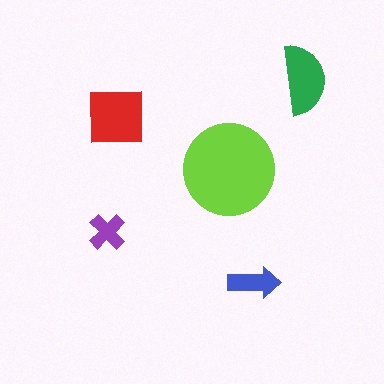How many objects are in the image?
There are 5 objects in the image.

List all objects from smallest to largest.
The purple cross, the blue arrow, the green semicircle, the red square, the lime circle.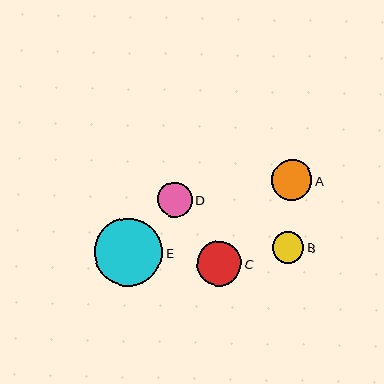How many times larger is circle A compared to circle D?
Circle A is approximately 1.2 times the size of circle D.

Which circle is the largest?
Circle E is the largest with a size of approximately 68 pixels.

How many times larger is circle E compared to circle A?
Circle E is approximately 1.7 times the size of circle A.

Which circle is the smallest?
Circle B is the smallest with a size of approximately 31 pixels.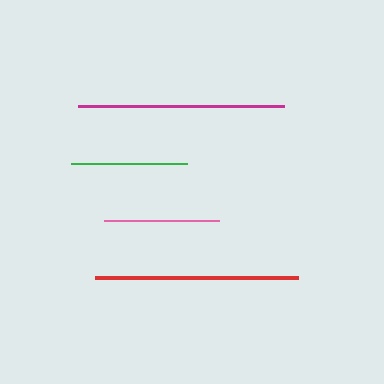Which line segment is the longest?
The magenta line is the longest at approximately 205 pixels.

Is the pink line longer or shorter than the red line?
The red line is longer than the pink line.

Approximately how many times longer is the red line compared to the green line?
The red line is approximately 1.7 times the length of the green line.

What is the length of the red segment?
The red segment is approximately 203 pixels long.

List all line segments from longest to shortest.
From longest to shortest: magenta, red, green, pink.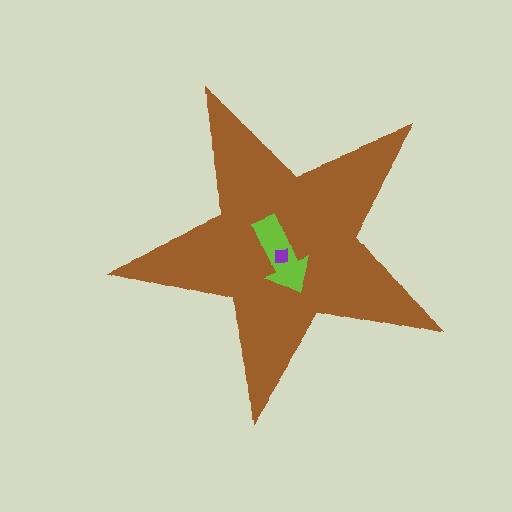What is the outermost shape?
The brown star.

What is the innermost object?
The purple square.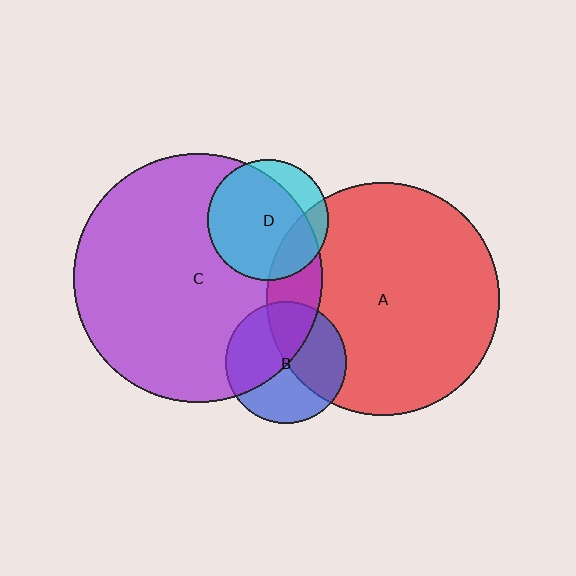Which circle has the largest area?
Circle C (purple).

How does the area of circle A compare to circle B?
Approximately 3.7 times.